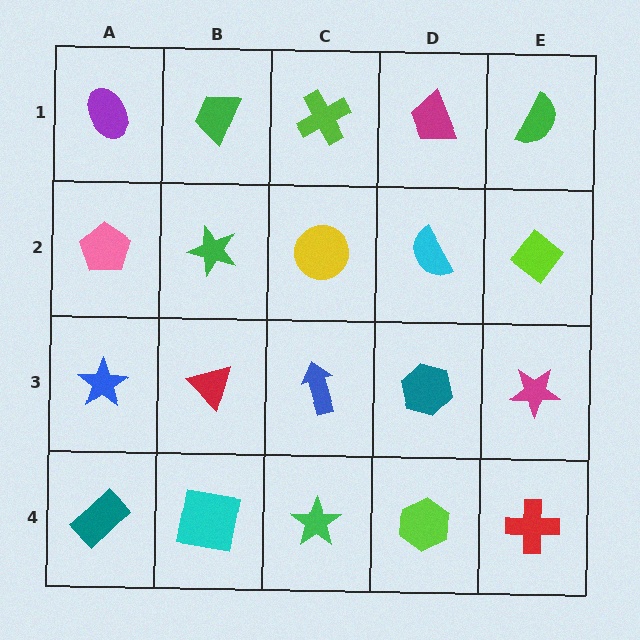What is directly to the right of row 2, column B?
A yellow circle.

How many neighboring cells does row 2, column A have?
3.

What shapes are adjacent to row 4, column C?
A blue arrow (row 3, column C), a cyan square (row 4, column B), a lime hexagon (row 4, column D).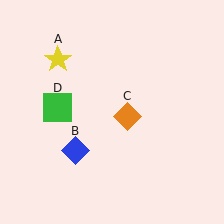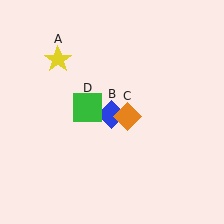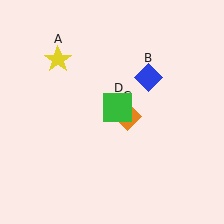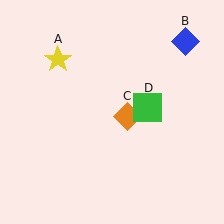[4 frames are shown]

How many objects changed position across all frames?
2 objects changed position: blue diamond (object B), green square (object D).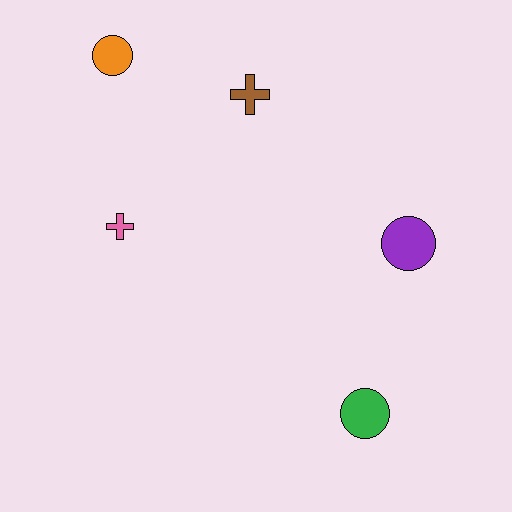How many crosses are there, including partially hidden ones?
There are 2 crosses.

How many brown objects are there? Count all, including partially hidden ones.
There is 1 brown object.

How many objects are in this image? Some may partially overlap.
There are 5 objects.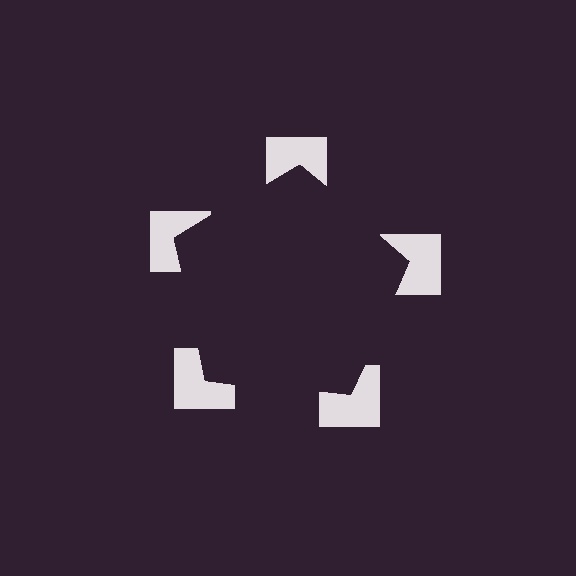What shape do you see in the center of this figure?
An illusory pentagon — its edges are inferred from the aligned wedge cuts in the notched squares, not physically drawn.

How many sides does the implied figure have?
5 sides.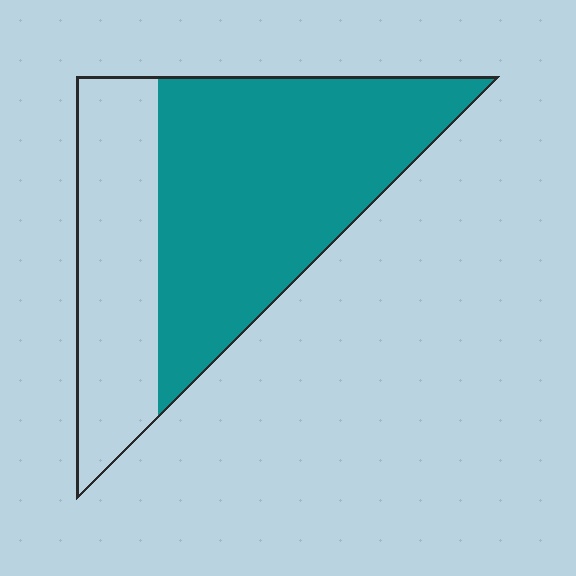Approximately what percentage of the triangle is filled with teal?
Approximately 65%.